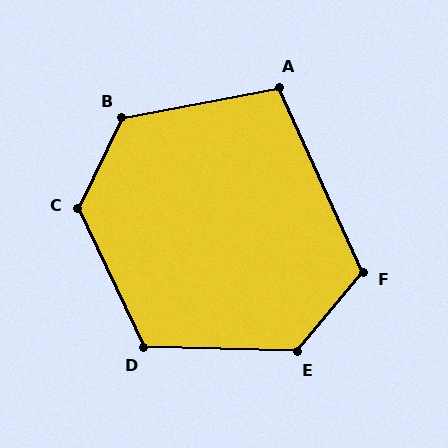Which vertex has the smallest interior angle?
A, at approximately 103 degrees.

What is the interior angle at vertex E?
Approximately 128 degrees (obtuse).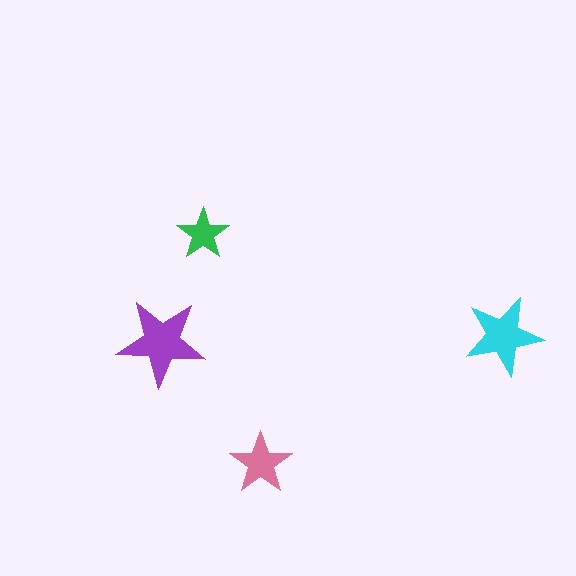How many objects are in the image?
There are 4 objects in the image.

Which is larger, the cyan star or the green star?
The cyan one.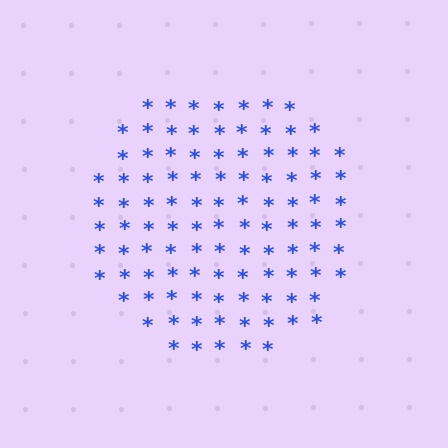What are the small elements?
The small elements are asterisks.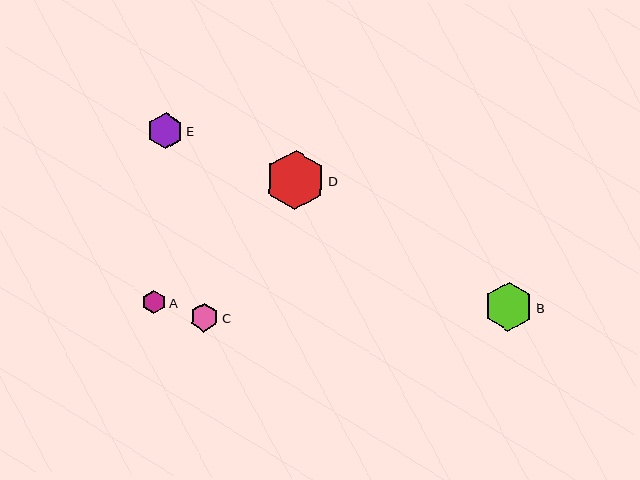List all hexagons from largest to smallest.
From largest to smallest: D, B, E, C, A.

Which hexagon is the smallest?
Hexagon A is the smallest with a size of approximately 24 pixels.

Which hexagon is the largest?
Hexagon D is the largest with a size of approximately 59 pixels.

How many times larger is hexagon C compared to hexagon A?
Hexagon C is approximately 1.2 times the size of hexagon A.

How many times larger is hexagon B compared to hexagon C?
Hexagon B is approximately 1.7 times the size of hexagon C.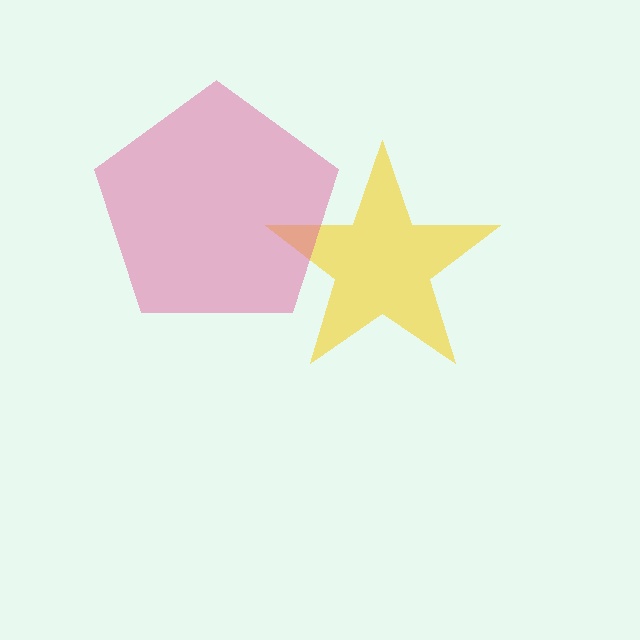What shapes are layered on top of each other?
The layered shapes are: a yellow star, a pink pentagon.